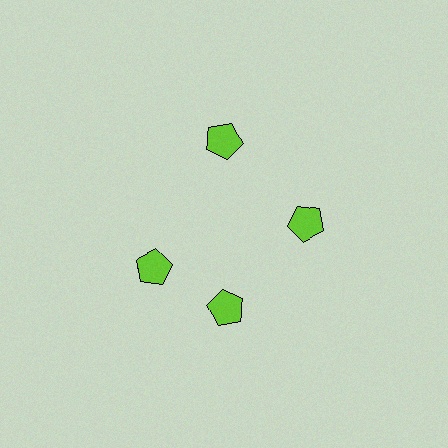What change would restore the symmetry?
The symmetry would be restored by rotating it back into even spacing with its neighbors so that all 4 pentagons sit at equal angles and equal distance from the center.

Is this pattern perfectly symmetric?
No. The 4 lime pentagons are arranged in a ring, but one element near the 9 o'clock position is rotated out of alignment along the ring, breaking the 4-fold rotational symmetry.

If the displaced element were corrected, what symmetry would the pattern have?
It would have 4-fold rotational symmetry — the pattern would map onto itself every 90 degrees.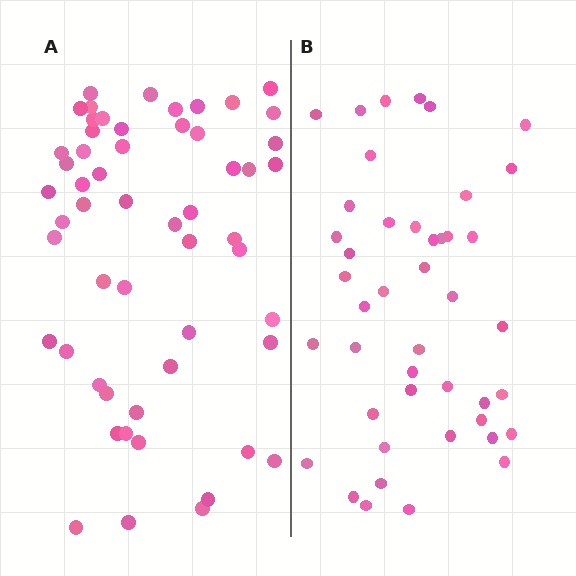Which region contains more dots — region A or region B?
Region A (the left region) has more dots.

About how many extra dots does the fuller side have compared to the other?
Region A has roughly 12 or so more dots than region B.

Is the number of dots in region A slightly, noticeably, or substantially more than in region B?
Region A has noticeably more, but not dramatically so. The ratio is roughly 1.2 to 1.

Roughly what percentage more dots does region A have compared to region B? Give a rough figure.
About 25% more.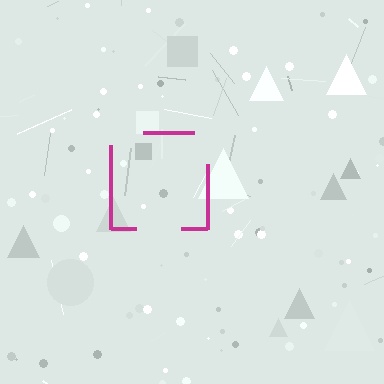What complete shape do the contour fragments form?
The contour fragments form a square.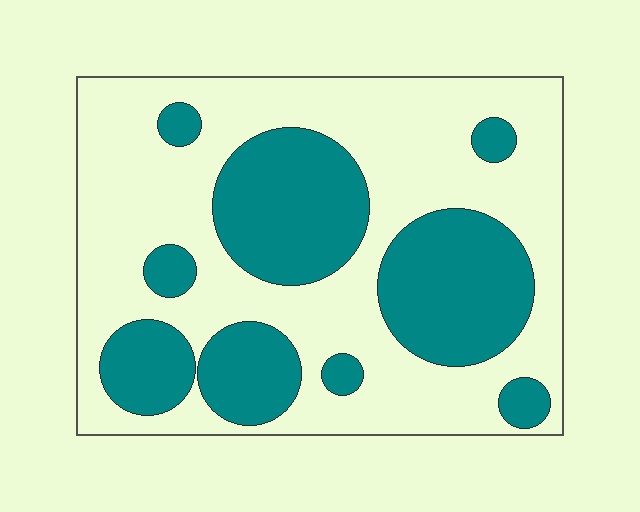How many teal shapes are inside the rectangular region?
9.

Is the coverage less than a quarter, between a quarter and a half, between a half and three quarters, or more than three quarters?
Between a quarter and a half.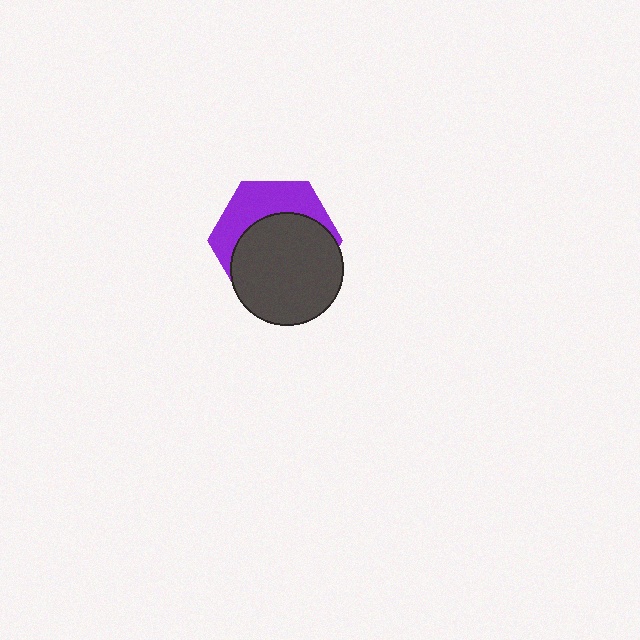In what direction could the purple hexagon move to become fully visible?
The purple hexagon could move up. That would shift it out from behind the dark gray circle entirely.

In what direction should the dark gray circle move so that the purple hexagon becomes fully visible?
The dark gray circle should move down. That is the shortest direction to clear the overlap and leave the purple hexagon fully visible.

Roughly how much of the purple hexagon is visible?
A small part of it is visible (roughly 38%).